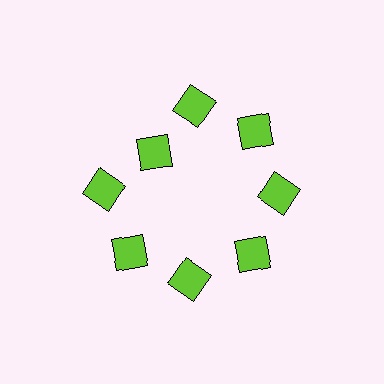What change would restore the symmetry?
The symmetry would be restored by moving it outward, back onto the ring so that all 8 diamonds sit at equal angles and equal distance from the center.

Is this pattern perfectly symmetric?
No. The 8 lime diamonds are arranged in a ring, but one element near the 10 o'clock position is pulled inward toward the center, breaking the 8-fold rotational symmetry.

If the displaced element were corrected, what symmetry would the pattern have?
It would have 8-fold rotational symmetry — the pattern would map onto itself every 45 degrees.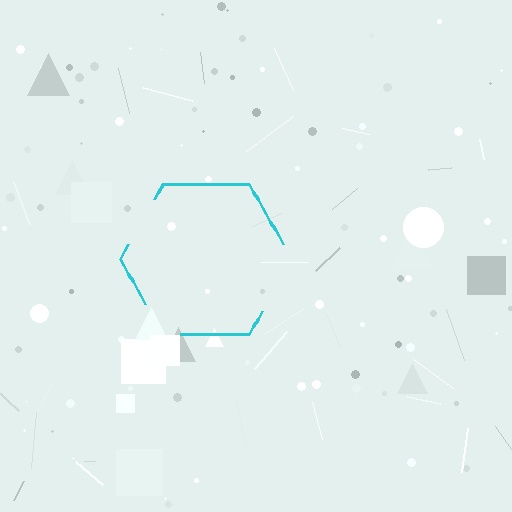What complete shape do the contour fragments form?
The contour fragments form a hexagon.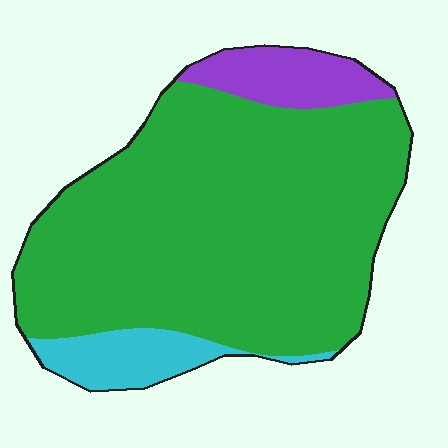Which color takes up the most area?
Green, at roughly 80%.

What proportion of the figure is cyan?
Cyan covers 9% of the figure.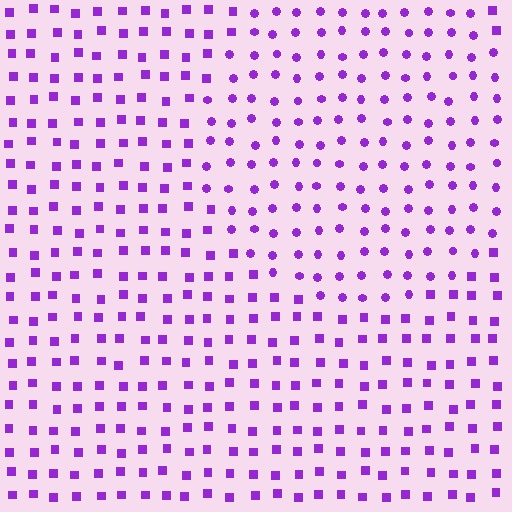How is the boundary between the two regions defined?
The boundary is defined by a change in element shape: circles inside vs. squares outside. All elements share the same color and spacing.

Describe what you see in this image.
The image is filled with small purple elements arranged in a uniform grid. A circle-shaped region contains circles, while the surrounding area contains squares. The boundary is defined purely by the change in element shape.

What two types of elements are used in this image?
The image uses circles inside the circle region and squares outside it.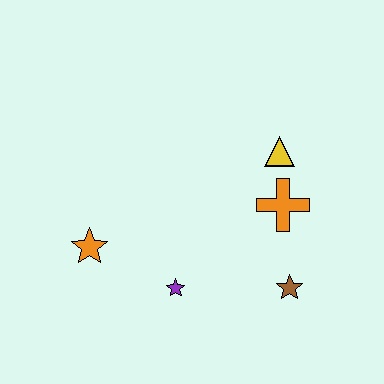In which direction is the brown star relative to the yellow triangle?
The brown star is below the yellow triangle.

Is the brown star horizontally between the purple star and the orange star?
No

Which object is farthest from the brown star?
The orange star is farthest from the brown star.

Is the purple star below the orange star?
Yes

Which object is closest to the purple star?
The orange star is closest to the purple star.